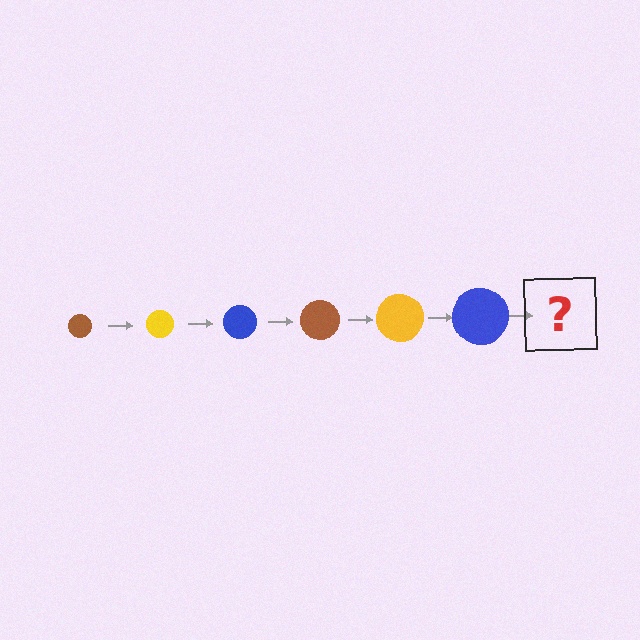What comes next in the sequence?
The next element should be a brown circle, larger than the previous one.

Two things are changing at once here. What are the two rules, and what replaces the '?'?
The two rules are that the circle grows larger each step and the color cycles through brown, yellow, and blue. The '?' should be a brown circle, larger than the previous one.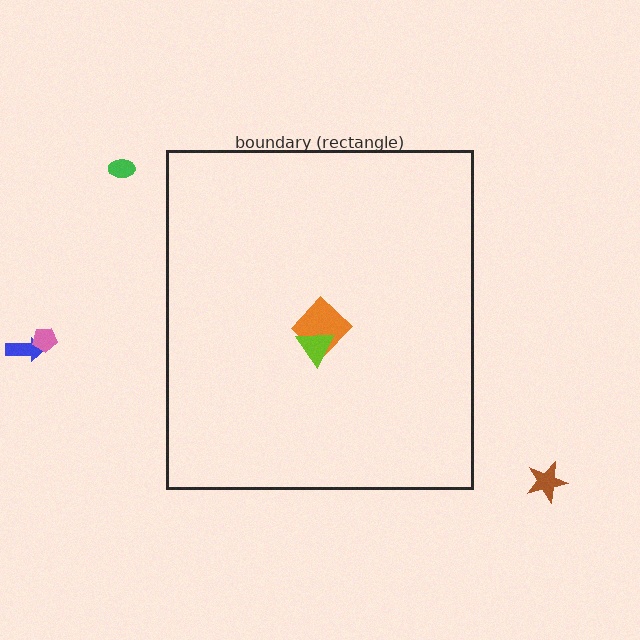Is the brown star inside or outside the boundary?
Outside.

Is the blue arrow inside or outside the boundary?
Outside.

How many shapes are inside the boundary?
2 inside, 4 outside.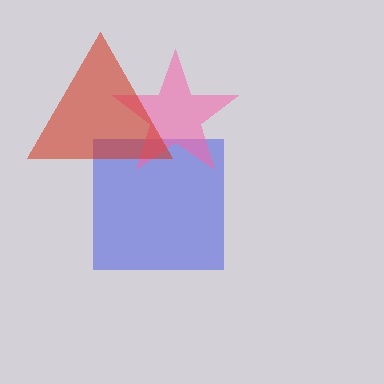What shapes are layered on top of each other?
The layered shapes are: a blue square, a pink star, a red triangle.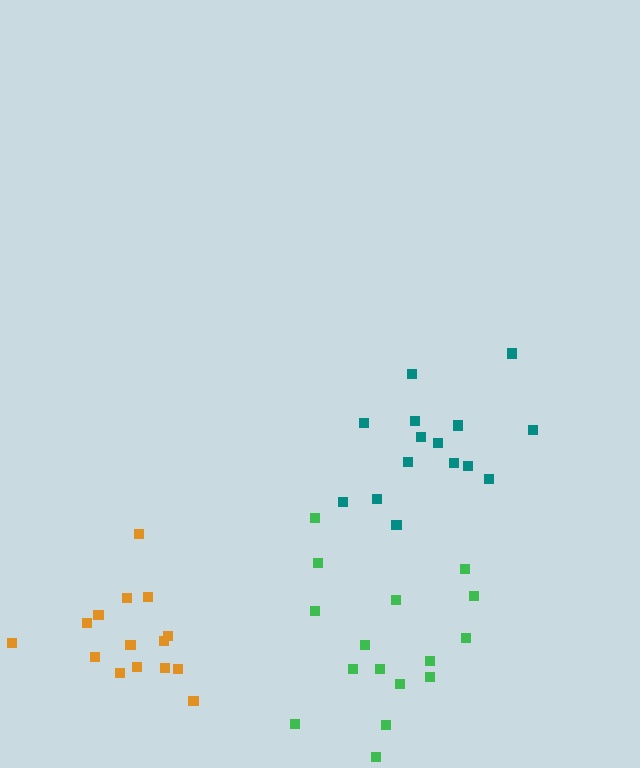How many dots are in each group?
Group 1: 15 dots, Group 2: 15 dots, Group 3: 16 dots (46 total).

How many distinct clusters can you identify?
There are 3 distinct clusters.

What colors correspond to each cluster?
The clusters are colored: teal, orange, green.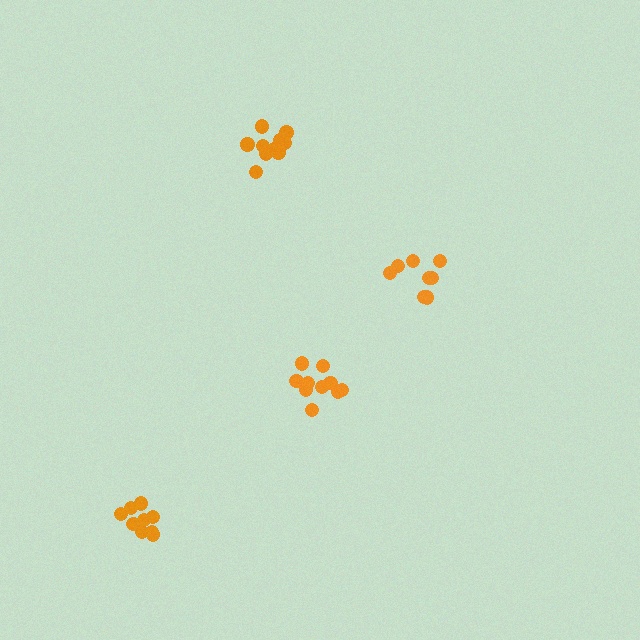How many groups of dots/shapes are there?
There are 4 groups.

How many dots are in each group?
Group 1: 9 dots, Group 2: 11 dots, Group 3: 8 dots, Group 4: 10 dots (38 total).